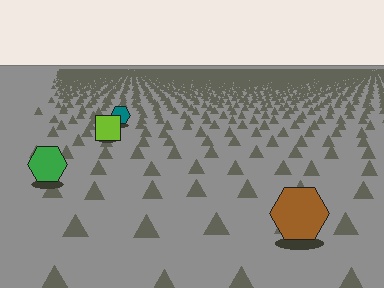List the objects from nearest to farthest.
From nearest to farthest: the brown hexagon, the green hexagon, the lime square, the teal hexagon.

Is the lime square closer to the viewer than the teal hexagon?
Yes. The lime square is closer — you can tell from the texture gradient: the ground texture is coarser near it.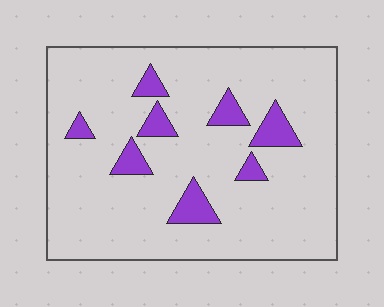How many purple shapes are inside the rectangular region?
8.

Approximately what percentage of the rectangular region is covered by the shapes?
Approximately 10%.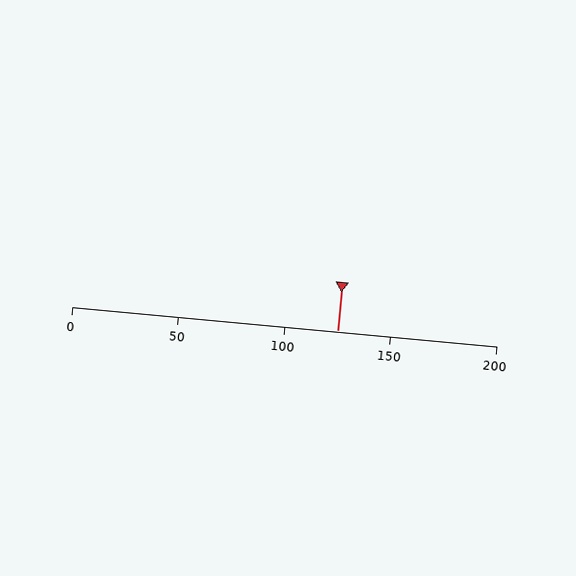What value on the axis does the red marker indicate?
The marker indicates approximately 125.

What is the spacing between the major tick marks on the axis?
The major ticks are spaced 50 apart.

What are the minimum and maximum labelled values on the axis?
The axis runs from 0 to 200.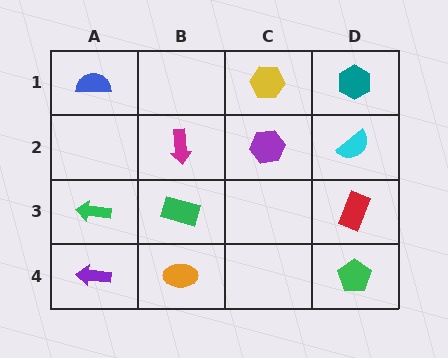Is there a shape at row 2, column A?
No, that cell is empty.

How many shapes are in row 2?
3 shapes.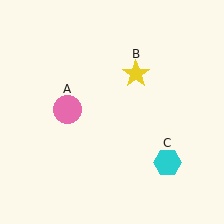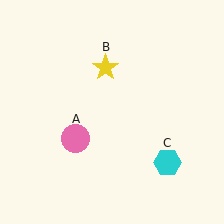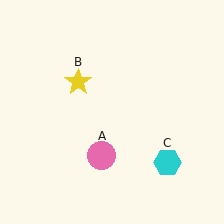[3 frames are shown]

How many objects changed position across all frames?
2 objects changed position: pink circle (object A), yellow star (object B).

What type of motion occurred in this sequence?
The pink circle (object A), yellow star (object B) rotated counterclockwise around the center of the scene.